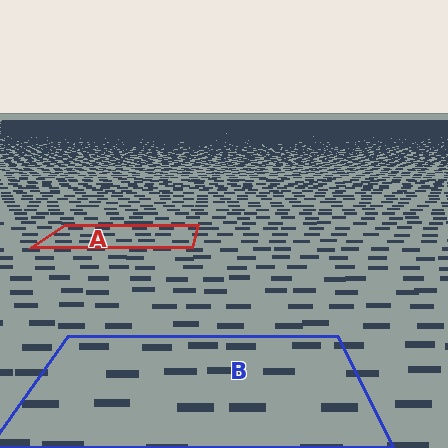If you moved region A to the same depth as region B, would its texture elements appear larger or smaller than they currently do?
They would appear larger. At a closer depth, the same texture elements are projected at a bigger on-screen size.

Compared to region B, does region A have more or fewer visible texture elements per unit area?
Region A has more texture elements per unit area — they are packed more densely because it is farther away.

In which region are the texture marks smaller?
The texture marks are smaller in region A, because it is farther away.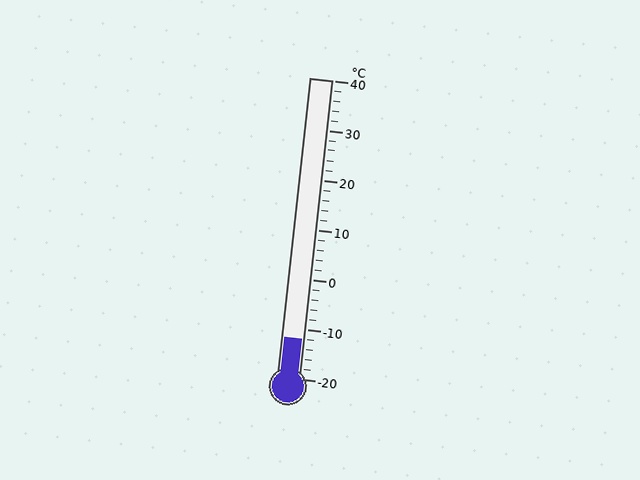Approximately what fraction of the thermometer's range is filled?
The thermometer is filled to approximately 15% of its range.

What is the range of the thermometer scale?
The thermometer scale ranges from -20°C to 40°C.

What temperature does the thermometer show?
The thermometer shows approximately -12°C.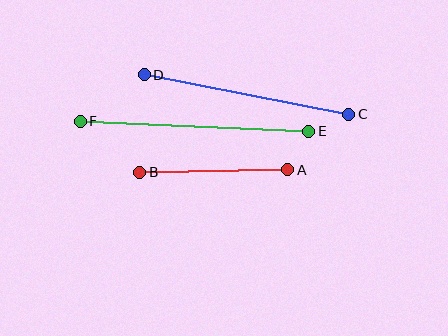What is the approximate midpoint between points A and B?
The midpoint is at approximately (214, 171) pixels.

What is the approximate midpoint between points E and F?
The midpoint is at approximately (194, 126) pixels.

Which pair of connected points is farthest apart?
Points E and F are farthest apart.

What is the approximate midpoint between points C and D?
The midpoint is at approximately (246, 94) pixels.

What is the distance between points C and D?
The distance is approximately 209 pixels.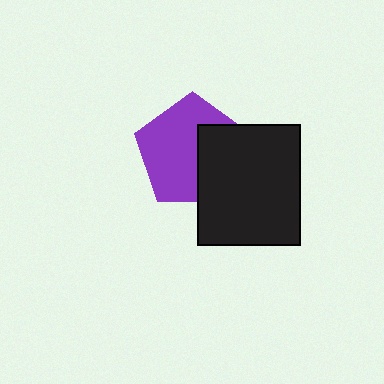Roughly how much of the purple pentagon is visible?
About half of it is visible (roughly 62%).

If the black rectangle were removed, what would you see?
You would see the complete purple pentagon.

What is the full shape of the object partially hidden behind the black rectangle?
The partially hidden object is a purple pentagon.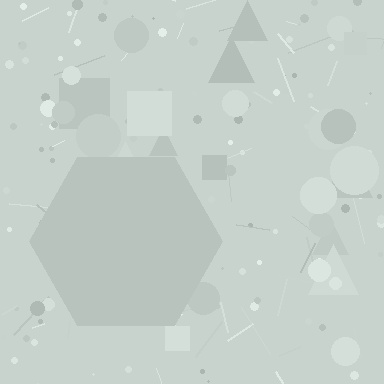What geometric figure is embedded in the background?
A hexagon is embedded in the background.